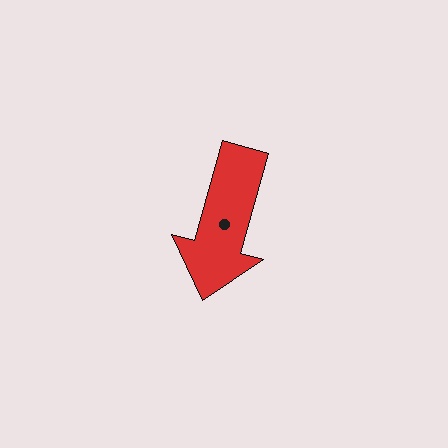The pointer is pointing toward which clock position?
Roughly 7 o'clock.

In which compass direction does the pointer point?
South.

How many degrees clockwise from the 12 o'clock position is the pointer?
Approximately 196 degrees.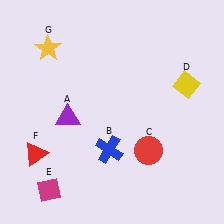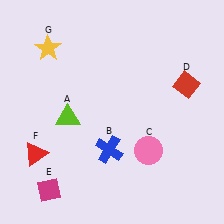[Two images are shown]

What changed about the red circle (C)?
In Image 1, C is red. In Image 2, it changed to pink.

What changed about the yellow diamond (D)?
In Image 1, D is yellow. In Image 2, it changed to red.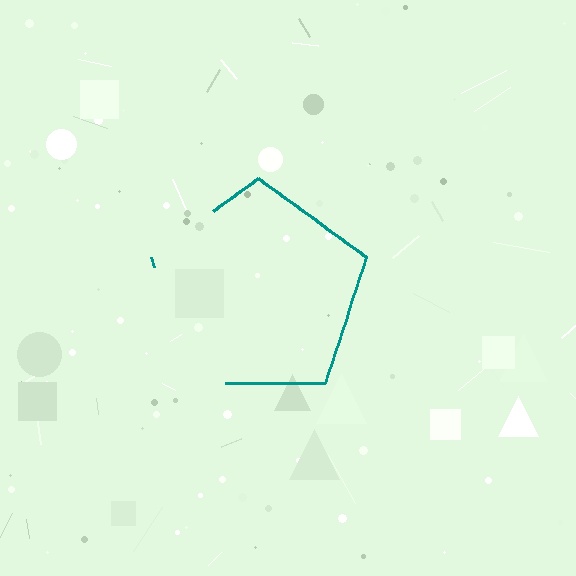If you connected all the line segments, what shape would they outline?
They would outline a pentagon.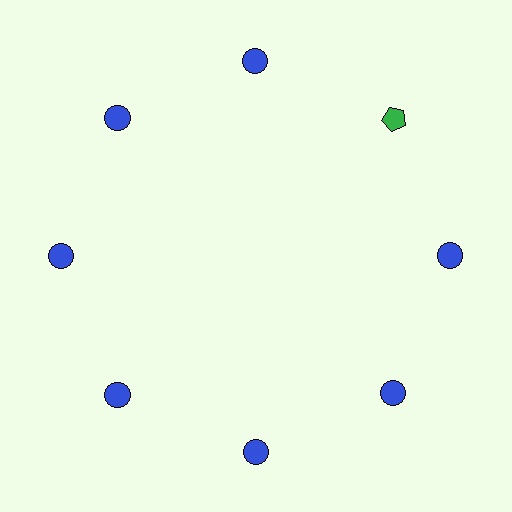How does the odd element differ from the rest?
It differs in both color (green instead of blue) and shape (pentagon instead of circle).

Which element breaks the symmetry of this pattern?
The green pentagon at roughly the 2 o'clock position breaks the symmetry. All other shapes are blue circles.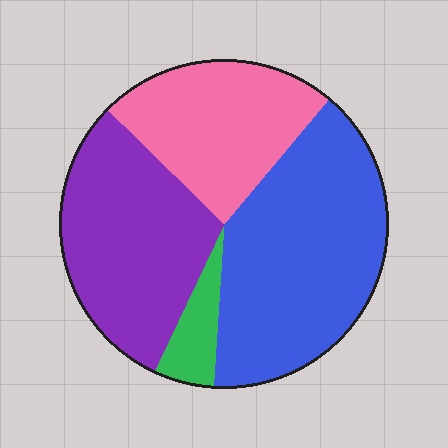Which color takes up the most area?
Blue, at roughly 40%.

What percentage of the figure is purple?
Purple covers 30% of the figure.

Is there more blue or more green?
Blue.